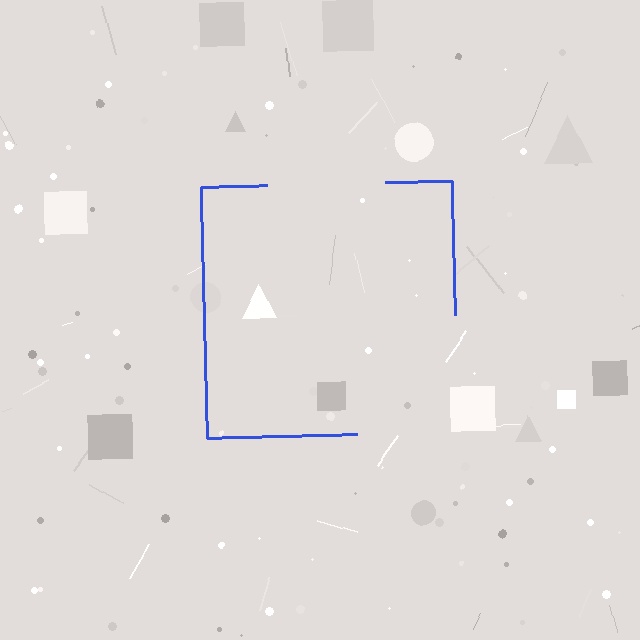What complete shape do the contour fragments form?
The contour fragments form a square.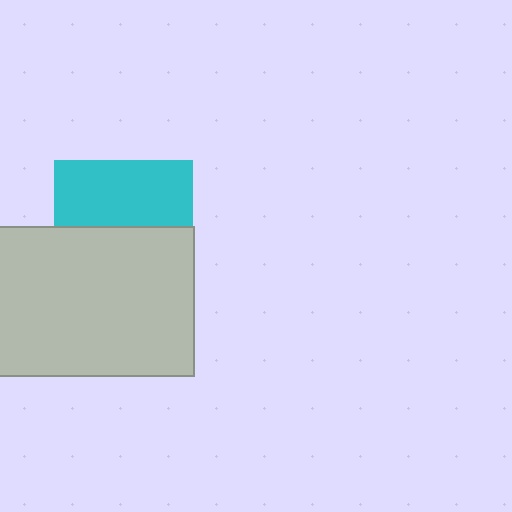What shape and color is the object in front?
The object in front is a light gray rectangle.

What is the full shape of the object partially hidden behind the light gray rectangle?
The partially hidden object is a cyan square.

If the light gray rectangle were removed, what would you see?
You would see the complete cyan square.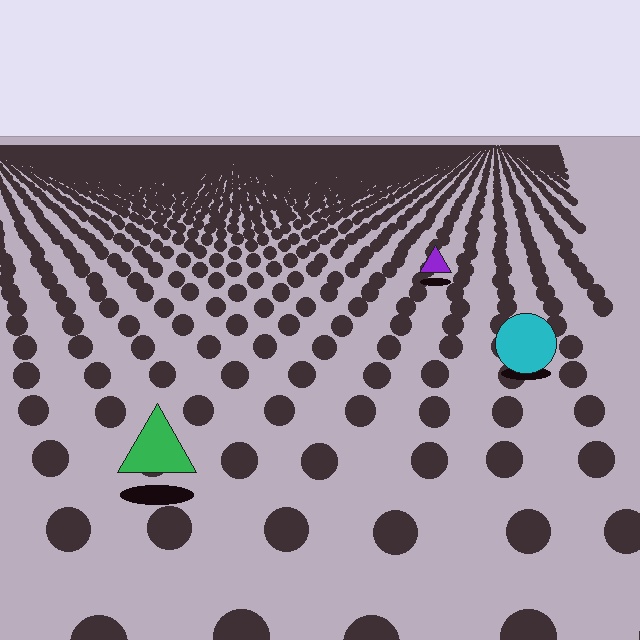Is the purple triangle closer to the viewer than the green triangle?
No. The green triangle is closer — you can tell from the texture gradient: the ground texture is coarser near it.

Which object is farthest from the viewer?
The purple triangle is farthest from the viewer. It appears smaller and the ground texture around it is denser.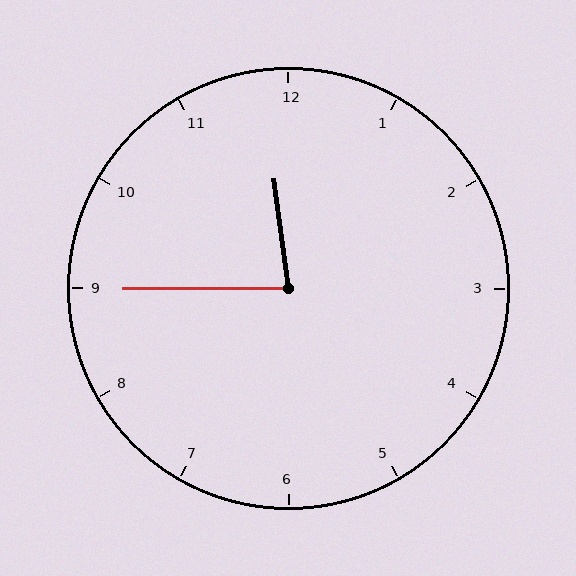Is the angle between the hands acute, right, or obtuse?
It is acute.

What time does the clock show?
11:45.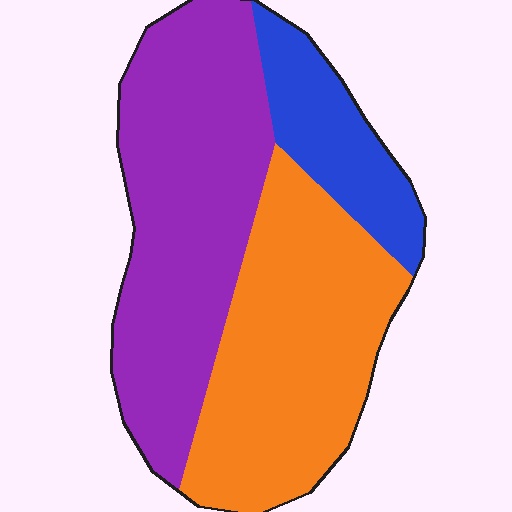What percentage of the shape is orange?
Orange takes up about two fifths (2/5) of the shape.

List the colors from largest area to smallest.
From largest to smallest: purple, orange, blue.